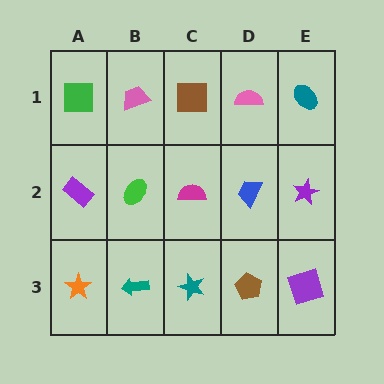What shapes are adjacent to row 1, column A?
A purple rectangle (row 2, column A), a pink trapezoid (row 1, column B).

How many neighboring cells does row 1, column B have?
3.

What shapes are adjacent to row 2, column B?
A pink trapezoid (row 1, column B), a teal arrow (row 3, column B), a purple rectangle (row 2, column A), a magenta semicircle (row 2, column C).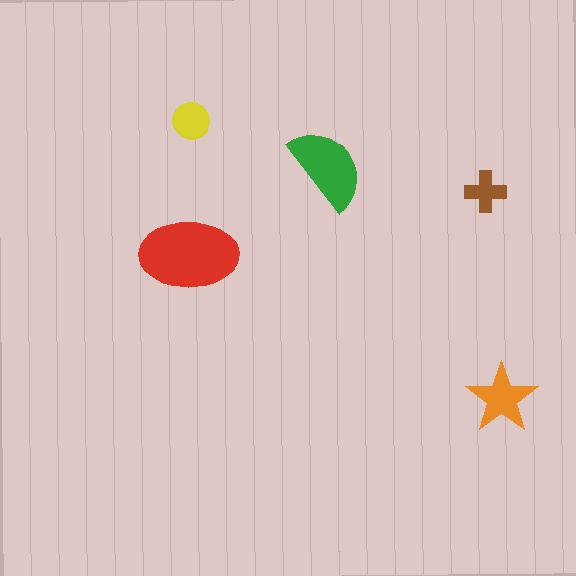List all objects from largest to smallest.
The red ellipse, the green semicircle, the orange star, the yellow circle, the brown cross.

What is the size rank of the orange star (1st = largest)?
3rd.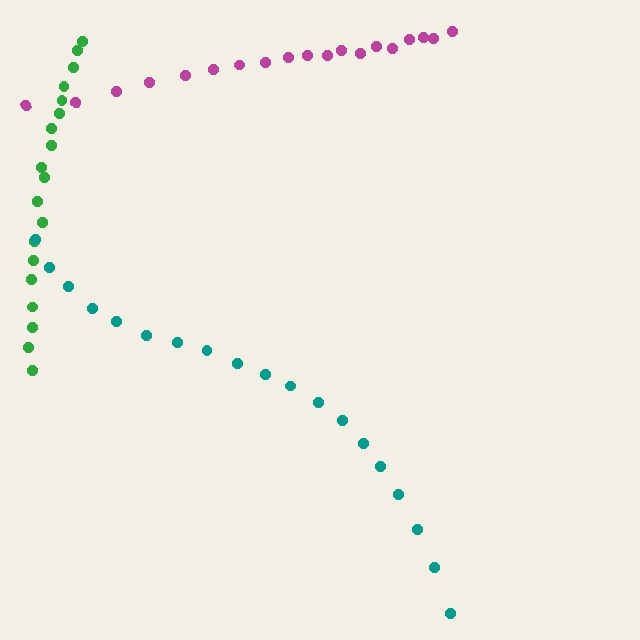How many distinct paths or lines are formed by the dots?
There are 3 distinct paths.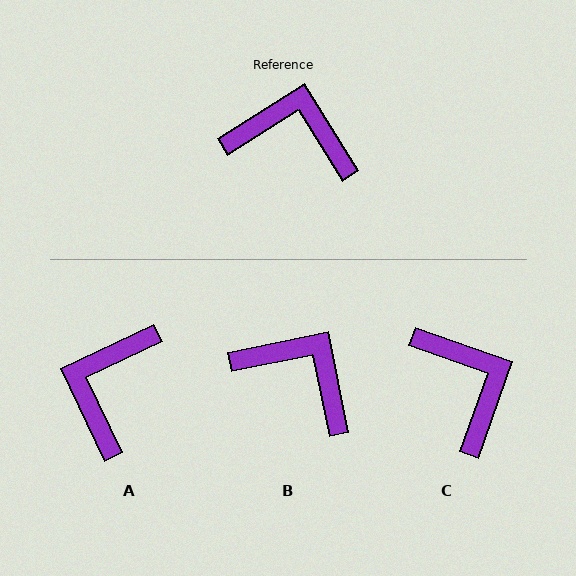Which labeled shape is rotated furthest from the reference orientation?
A, about 83 degrees away.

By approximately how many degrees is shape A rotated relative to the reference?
Approximately 83 degrees counter-clockwise.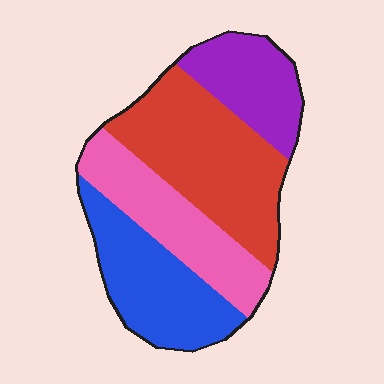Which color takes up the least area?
Purple, at roughly 20%.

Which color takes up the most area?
Red, at roughly 35%.